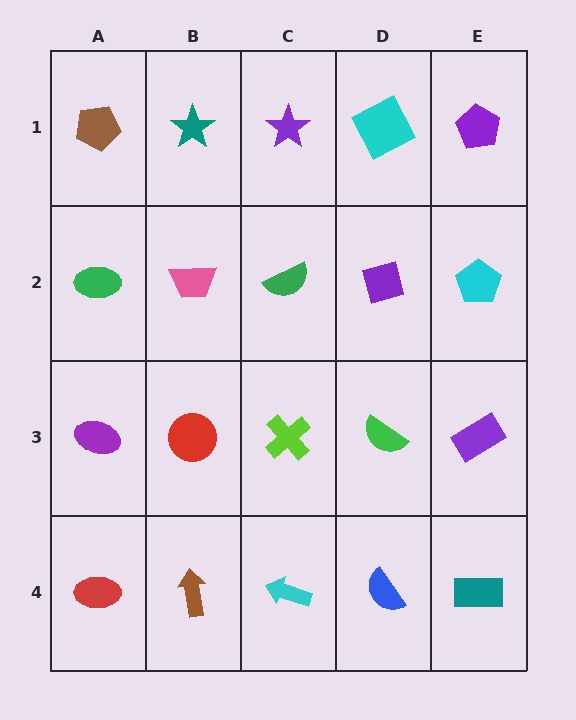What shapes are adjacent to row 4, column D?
A green semicircle (row 3, column D), a cyan arrow (row 4, column C), a teal rectangle (row 4, column E).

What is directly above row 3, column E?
A cyan pentagon.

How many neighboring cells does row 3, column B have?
4.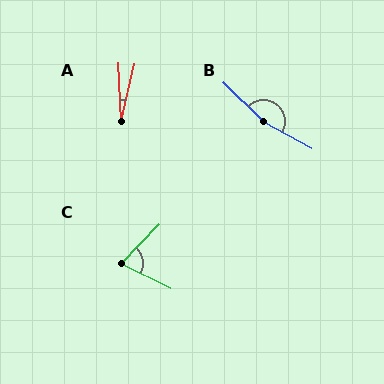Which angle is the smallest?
A, at approximately 16 degrees.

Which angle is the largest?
B, at approximately 164 degrees.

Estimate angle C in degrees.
Approximately 72 degrees.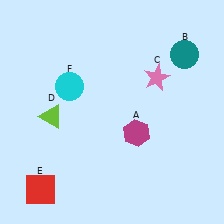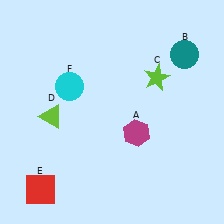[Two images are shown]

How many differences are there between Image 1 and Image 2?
There is 1 difference between the two images.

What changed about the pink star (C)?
In Image 1, C is pink. In Image 2, it changed to lime.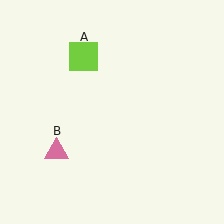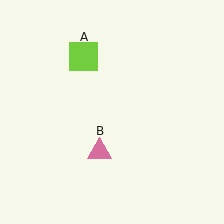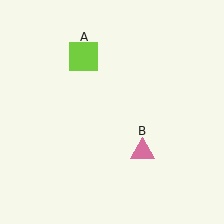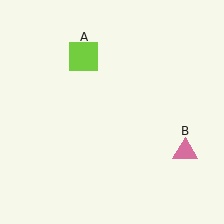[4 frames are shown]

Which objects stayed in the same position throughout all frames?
Lime square (object A) remained stationary.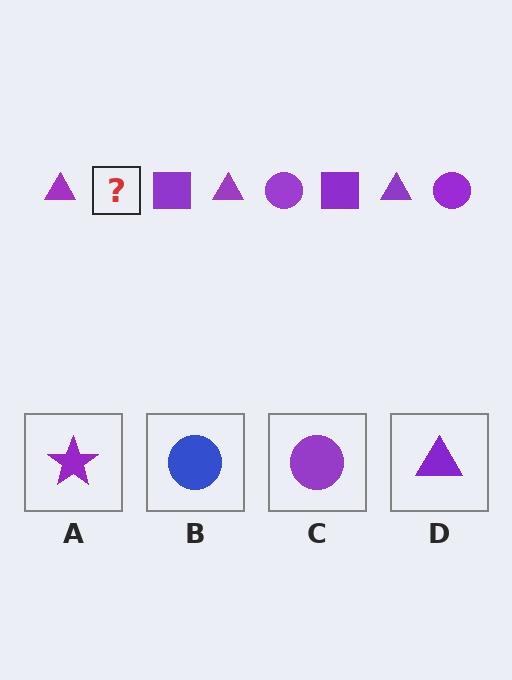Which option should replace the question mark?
Option C.